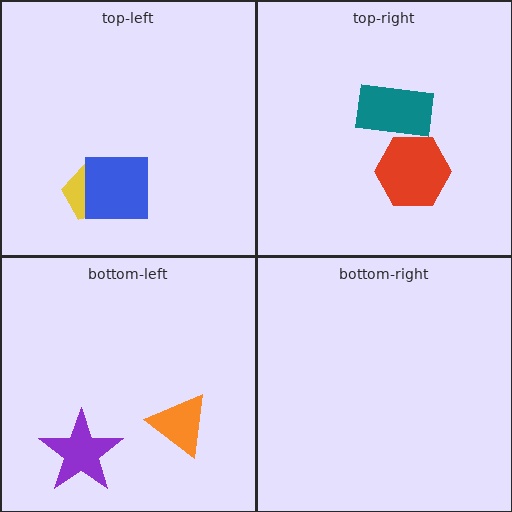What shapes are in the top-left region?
The yellow pentagon, the blue square.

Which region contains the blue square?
The top-left region.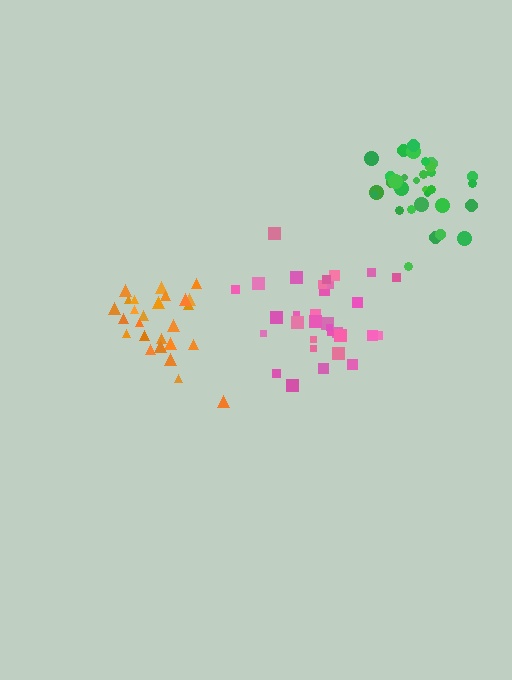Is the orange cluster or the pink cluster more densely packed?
Orange.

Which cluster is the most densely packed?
Green.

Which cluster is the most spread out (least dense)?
Pink.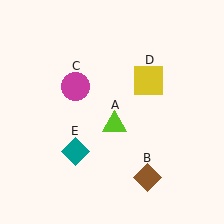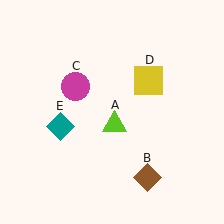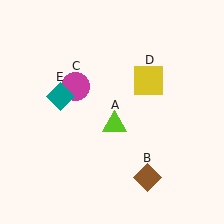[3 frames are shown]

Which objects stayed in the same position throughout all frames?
Lime triangle (object A) and brown diamond (object B) and magenta circle (object C) and yellow square (object D) remained stationary.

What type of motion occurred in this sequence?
The teal diamond (object E) rotated clockwise around the center of the scene.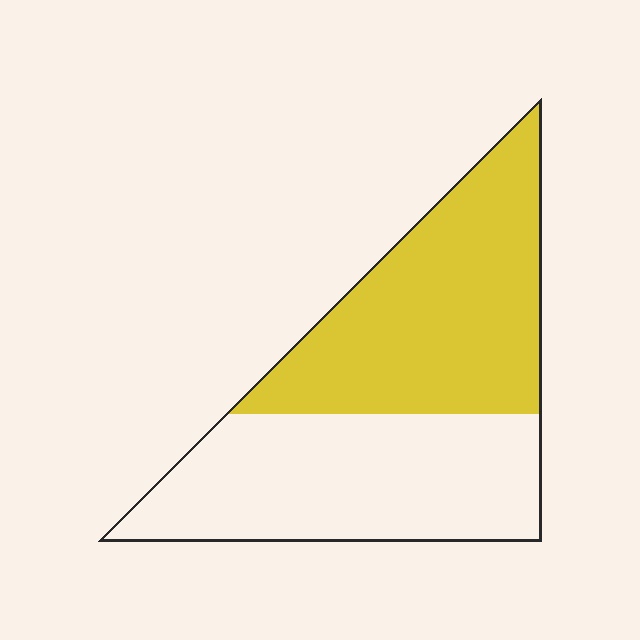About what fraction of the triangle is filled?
About one half (1/2).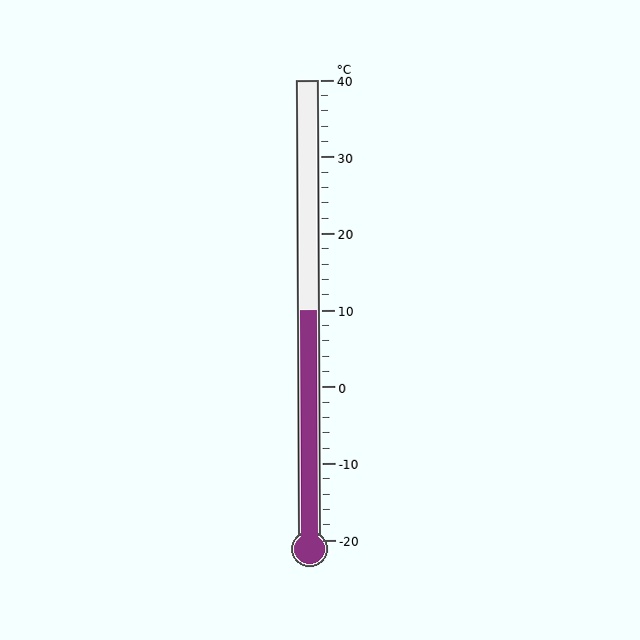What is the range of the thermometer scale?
The thermometer scale ranges from -20°C to 40°C.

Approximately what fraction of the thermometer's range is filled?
The thermometer is filled to approximately 50% of its range.